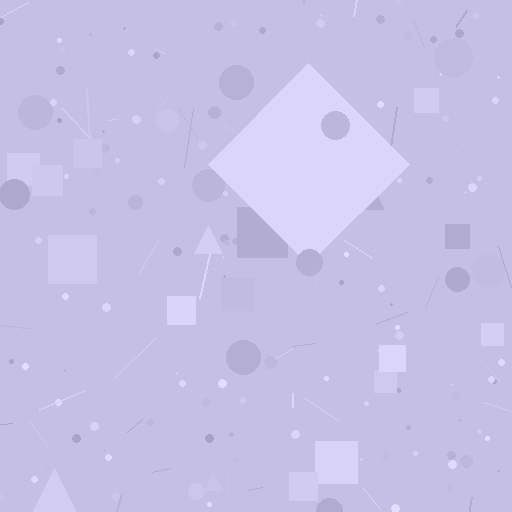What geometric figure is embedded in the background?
A diamond is embedded in the background.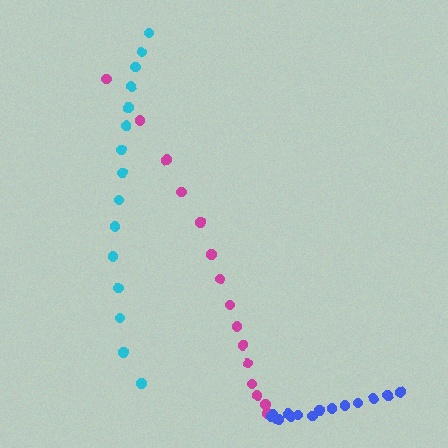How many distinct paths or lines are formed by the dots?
There are 3 distinct paths.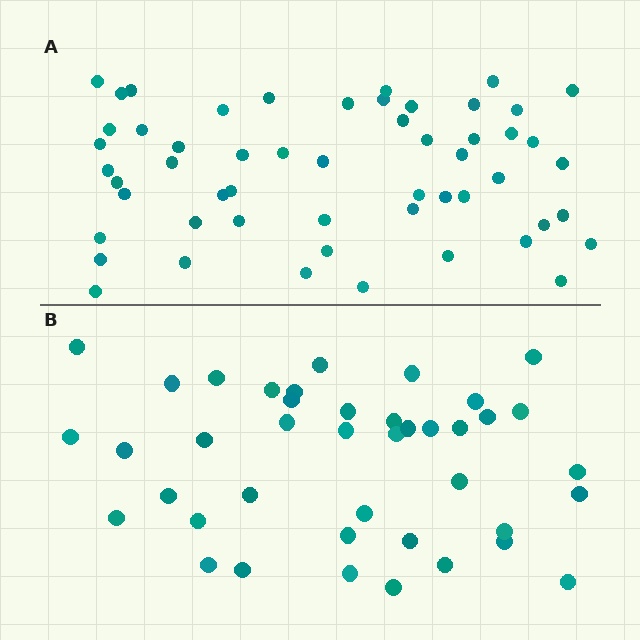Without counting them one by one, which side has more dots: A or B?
Region A (the top region) has more dots.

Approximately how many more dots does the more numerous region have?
Region A has approximately 15 more dots than region B.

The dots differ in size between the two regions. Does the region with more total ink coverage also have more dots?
No. Region B has more total ink coverage because its dots are larger, but region A actually contains more individual dots. Total area can be misleading — the number of items is what matters here.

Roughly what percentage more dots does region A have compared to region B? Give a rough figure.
About 30% more.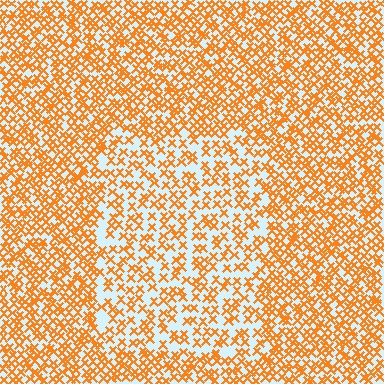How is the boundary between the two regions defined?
The boundary is defined by a change in element density (approximately 1.7x ratio). All elements are the same color, size, and shape.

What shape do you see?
I see a rectangle.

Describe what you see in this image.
The image contains small orange elements arranged at two different densities. A rectangle-shaped region is visible where the elements are less densely packed than the surrounding area.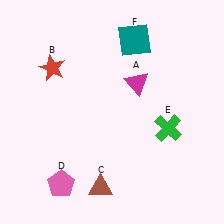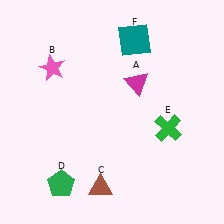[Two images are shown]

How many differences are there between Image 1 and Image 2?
There are 2 differences between the two images.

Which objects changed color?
B changed from red to pink. D changed from pink to green.